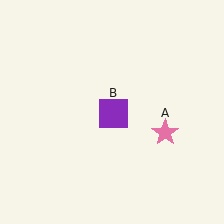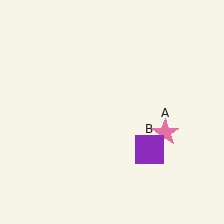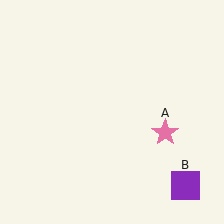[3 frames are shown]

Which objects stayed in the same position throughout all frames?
Pink star (object A) remained stationary.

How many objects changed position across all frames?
1 object changed position: purple square (object B).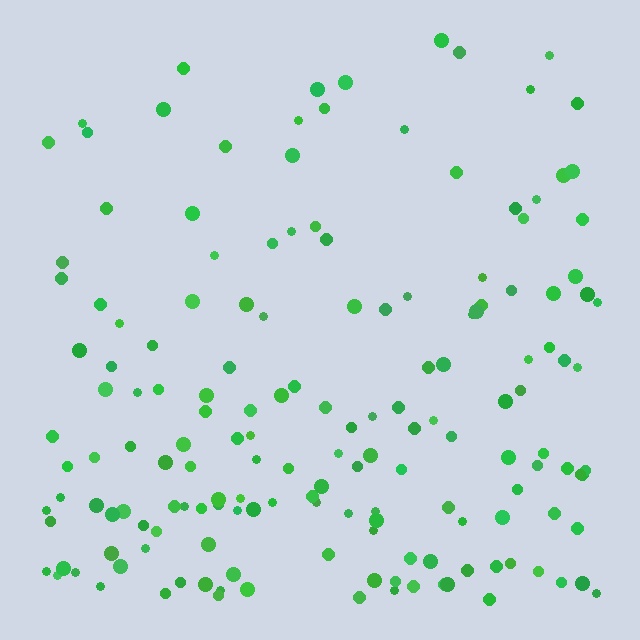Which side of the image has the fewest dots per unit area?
The top.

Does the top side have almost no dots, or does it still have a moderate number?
Still a moderate number, just noticeably fewer than the bottom.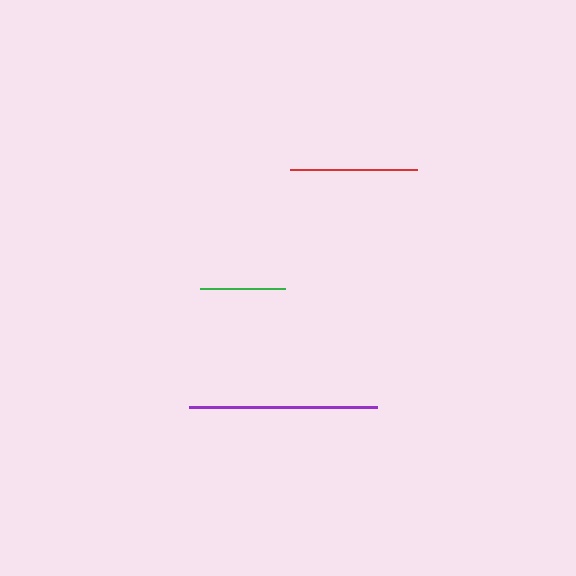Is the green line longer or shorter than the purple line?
The purple line is longer than the green line.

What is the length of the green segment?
The green segment is approximately 85 pixels long.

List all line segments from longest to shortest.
From longest to shortest: purple, red, green.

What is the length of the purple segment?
The purple segment is approximately 188 pixels long.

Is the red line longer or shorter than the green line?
The red line is longer than the green line.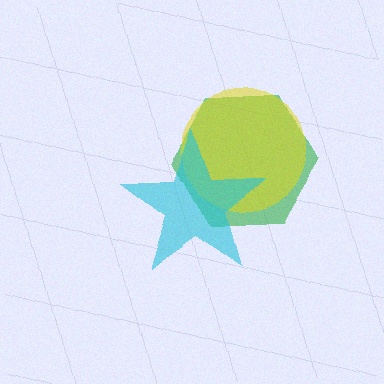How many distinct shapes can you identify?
There are 3 distinct shapes: a green hexagon, a yellow circle, a cyan star.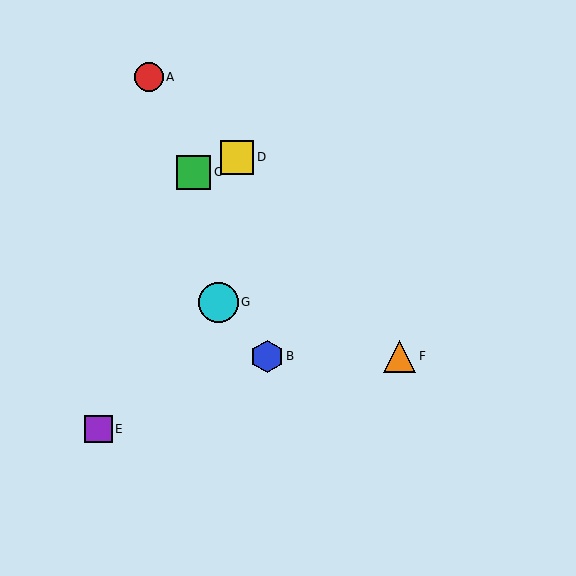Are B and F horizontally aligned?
Yes, both are at y≈356.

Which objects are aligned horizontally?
Objects B, F are aligned horizontally.